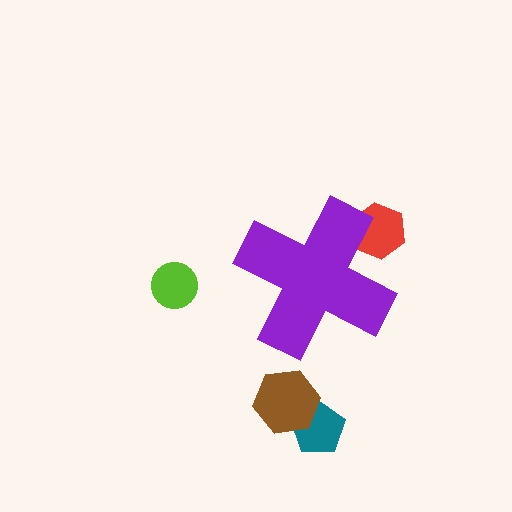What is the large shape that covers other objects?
A purple cross.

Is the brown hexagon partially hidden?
No, the brown hexagon is fully visible.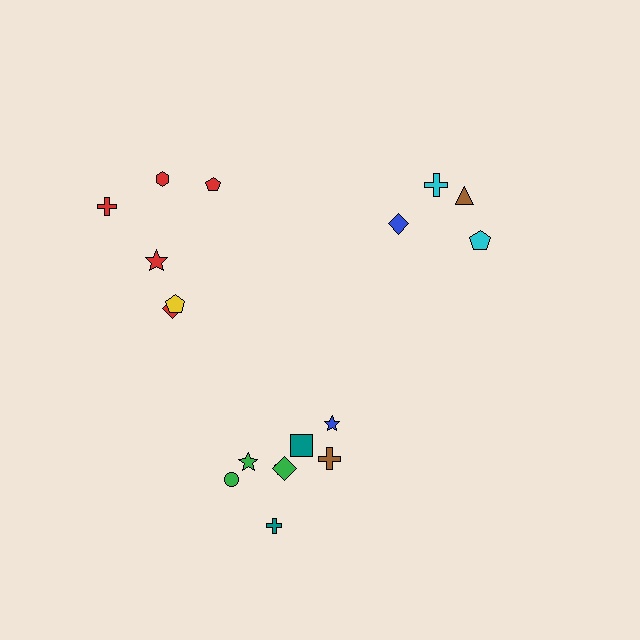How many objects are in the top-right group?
There are 4 objects.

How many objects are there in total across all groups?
There are 18 objects.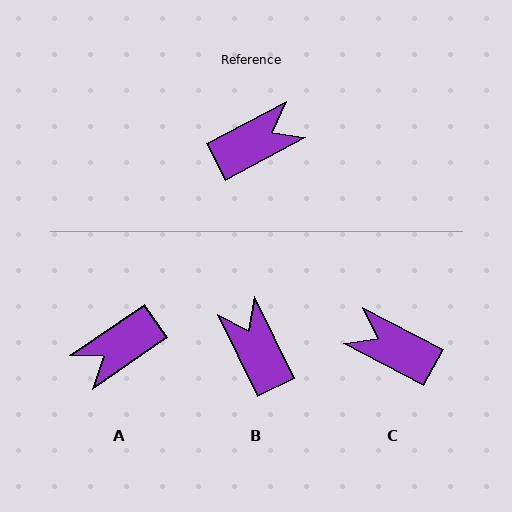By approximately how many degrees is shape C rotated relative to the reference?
Approximately 124 degrees counter-clockwise.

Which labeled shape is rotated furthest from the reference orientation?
A, about 174 degrees away.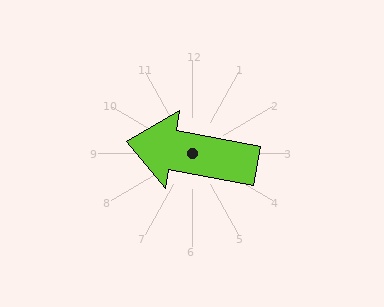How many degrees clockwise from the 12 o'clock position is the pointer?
Approximately 281 degrees.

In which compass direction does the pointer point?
West.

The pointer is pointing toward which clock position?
Roughly 9 o'clock.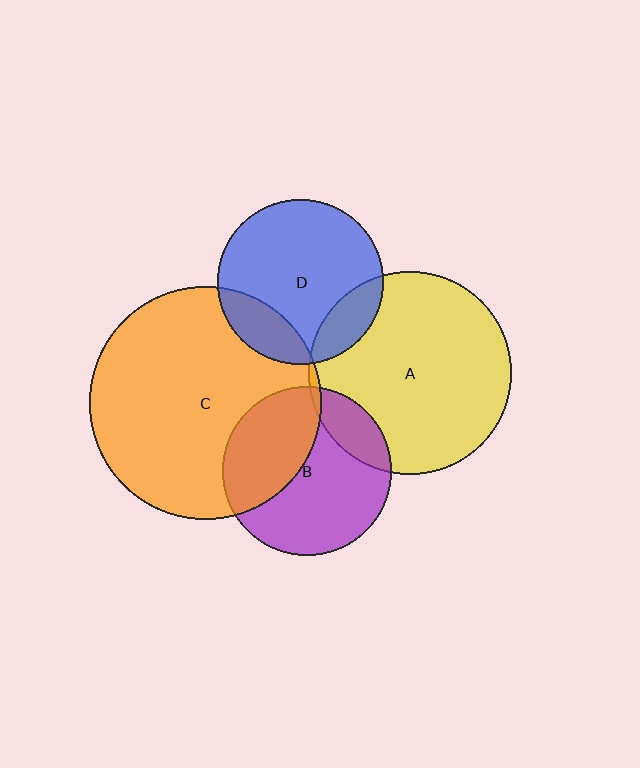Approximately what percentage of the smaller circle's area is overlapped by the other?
Approximately 15%.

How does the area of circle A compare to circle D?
Approximately 1.5 times.